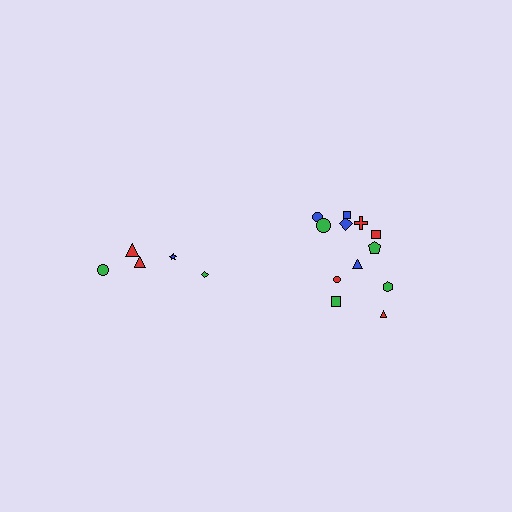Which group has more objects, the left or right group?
The right group.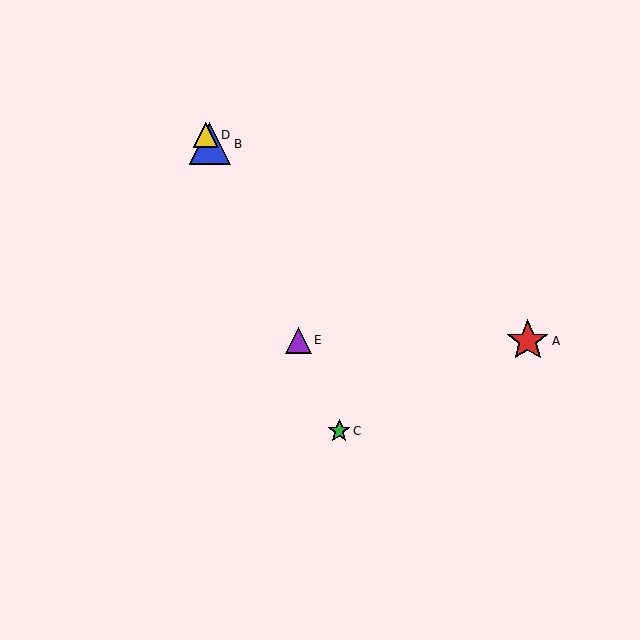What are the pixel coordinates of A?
Object A is at (528, 341).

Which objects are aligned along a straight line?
Objects B, C, D, E are aligned along a straight line.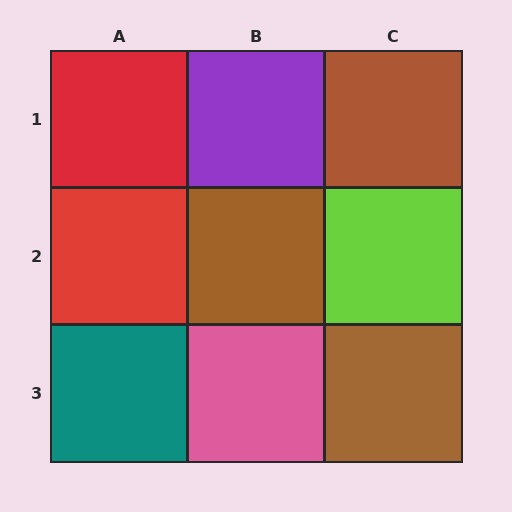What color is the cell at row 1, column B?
Purple.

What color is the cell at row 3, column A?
Teal.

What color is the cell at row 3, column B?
Pink.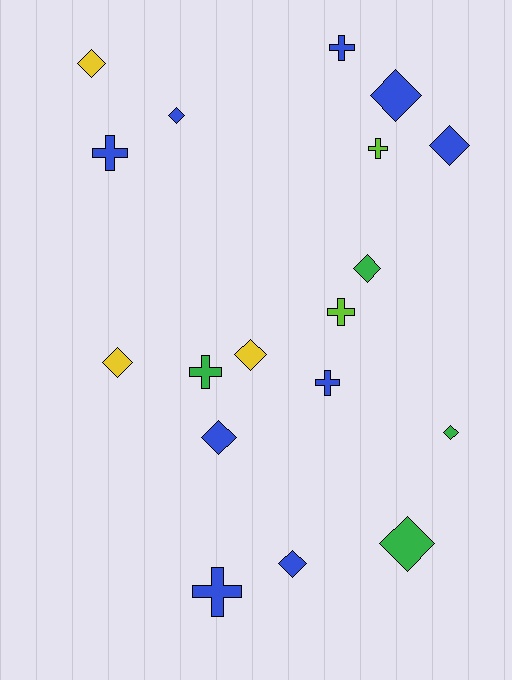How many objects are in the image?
There are 18 objects.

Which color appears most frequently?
Blue, with 9 objects.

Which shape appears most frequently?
Diamond, with 11 objects.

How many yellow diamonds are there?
There are 3 yellow diamonds.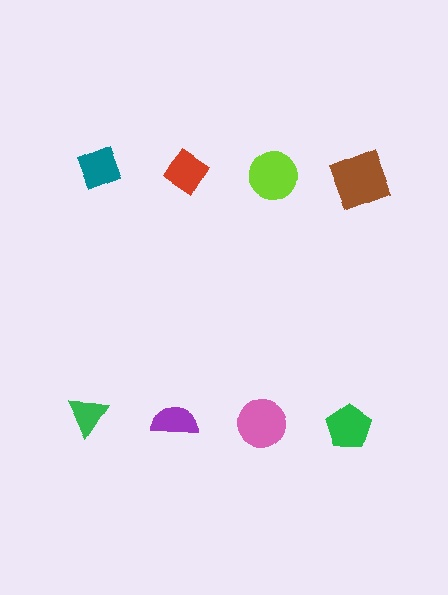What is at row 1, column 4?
A brown square.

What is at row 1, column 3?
A lime circle.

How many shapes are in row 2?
4 shapes.